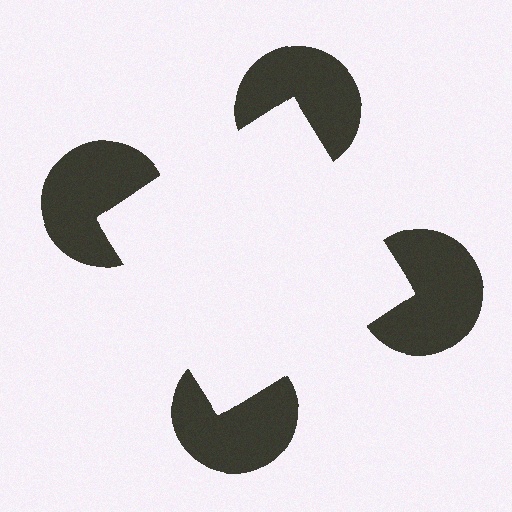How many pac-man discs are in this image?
There are 4 — one at each vertex of the illusory square.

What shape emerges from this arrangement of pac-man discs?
An illusory square — its edges are inferred from the aligned wedge cuts in the pac-man discs, not physically drawn.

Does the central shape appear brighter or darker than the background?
It typically appears slightly brighter than the background, even though no actual brightness change is drawn.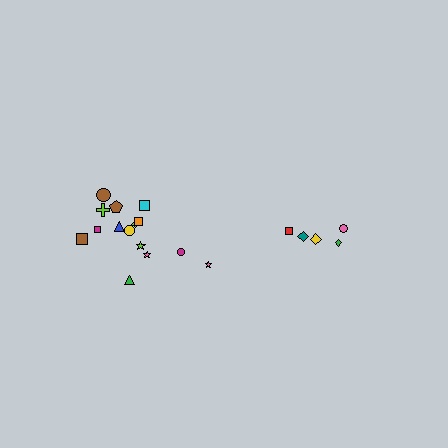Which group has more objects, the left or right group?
The left group.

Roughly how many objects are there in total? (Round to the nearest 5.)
Roughly 20 objects in total.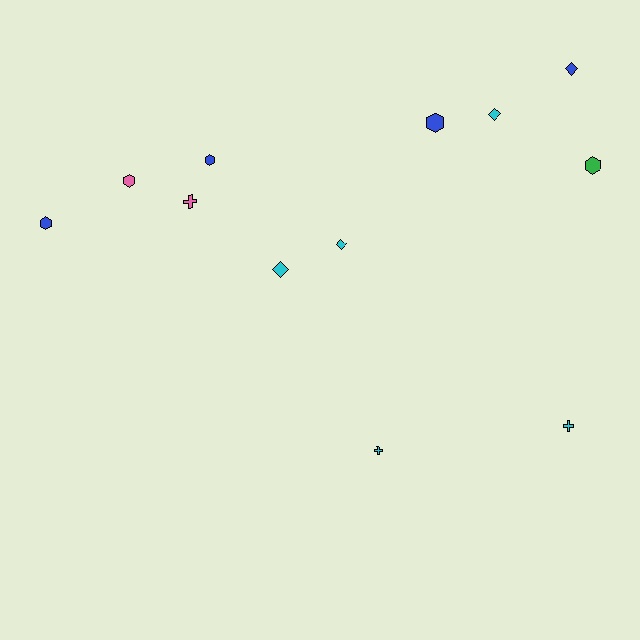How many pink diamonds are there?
There are no pink diamonds.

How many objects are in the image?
There are 12 objects.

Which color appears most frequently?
Cyan, with 5 objects.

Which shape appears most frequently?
Hexagon, with 5 objects.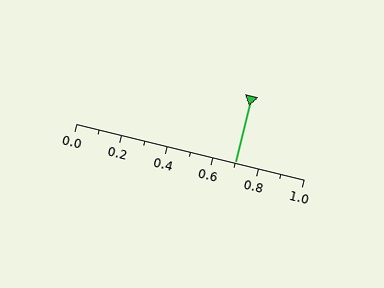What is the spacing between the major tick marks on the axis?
The major ticks are spaced 0.2 apart.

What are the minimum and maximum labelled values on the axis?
The axis runs from 0.0 to 1.0.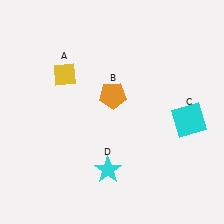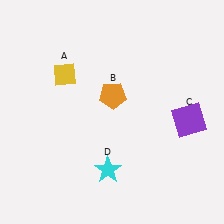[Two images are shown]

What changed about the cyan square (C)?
In Image 1, C is cyan. In Image 2, it changed to purple.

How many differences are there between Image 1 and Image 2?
There is 1 difference between the two images.